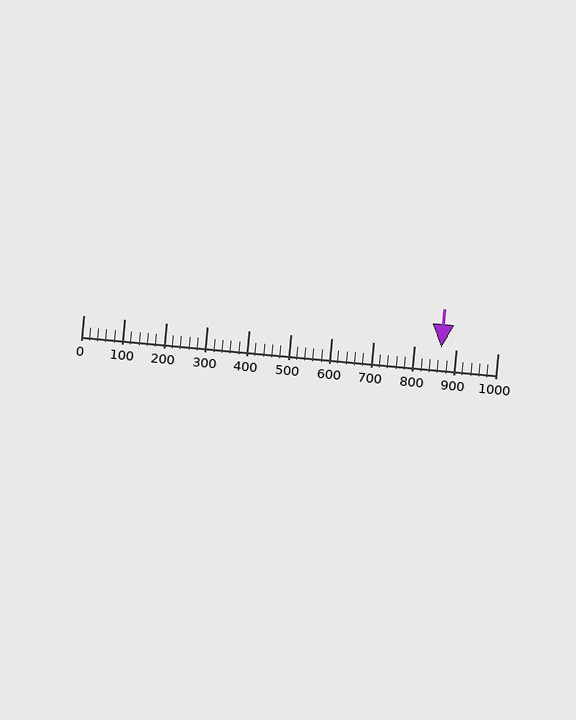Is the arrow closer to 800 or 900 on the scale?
The arrow is closer to 900.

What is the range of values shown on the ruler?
The ruler shows values from 0 to 1000.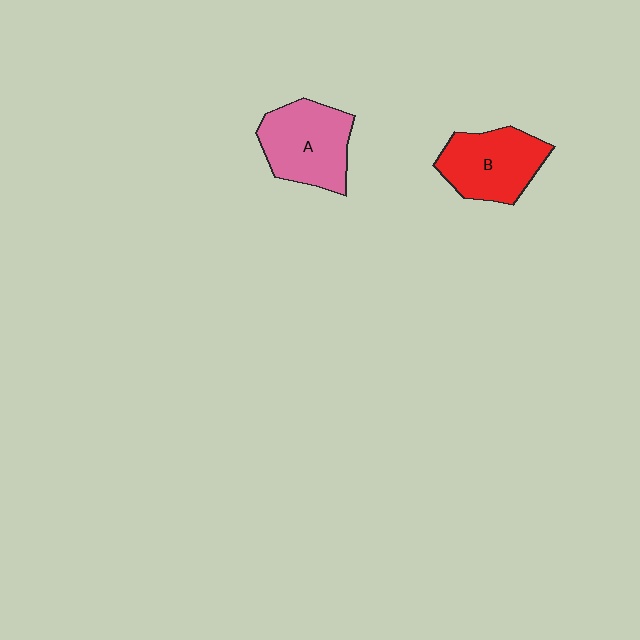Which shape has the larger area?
Shape A (pink).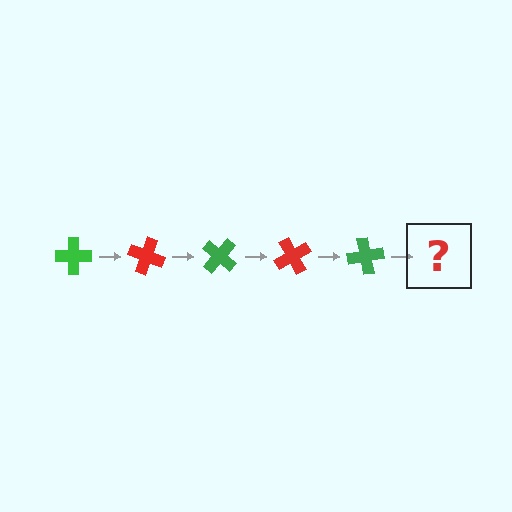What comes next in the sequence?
The next element should be a red cross, rotated 100 degrees from the start.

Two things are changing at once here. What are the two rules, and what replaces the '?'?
The two rules are that it rotates 20 degrees each step and the color cycles through green and red. The '?' should be a red cross, rotated 100 degrees from the start.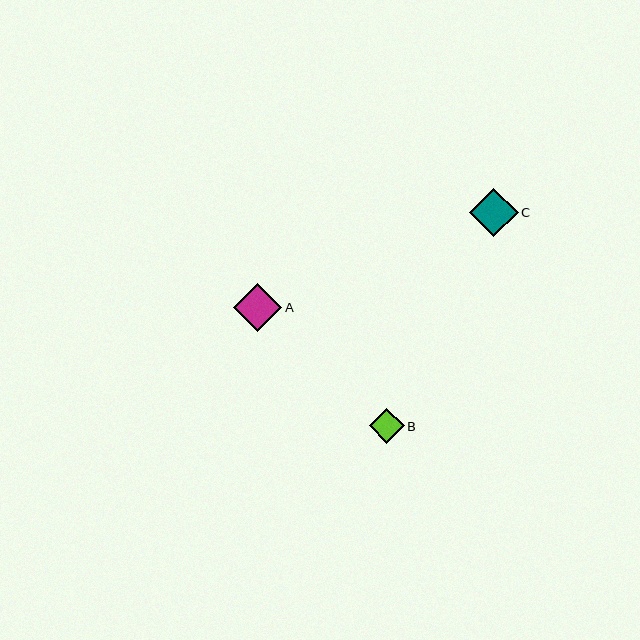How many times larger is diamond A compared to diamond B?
Diamond A is approximately 1.4 times the size of diamond B.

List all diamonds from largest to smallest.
From largest to smallest: A, C, B.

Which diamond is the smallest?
Diamond B is the smallest with a size of approximately 35 pixels.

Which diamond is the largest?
Diamond A is the largest with a size of approximately 49 pixels.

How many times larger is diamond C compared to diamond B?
Diamond C is approximately 1.4 times the size of diamond B.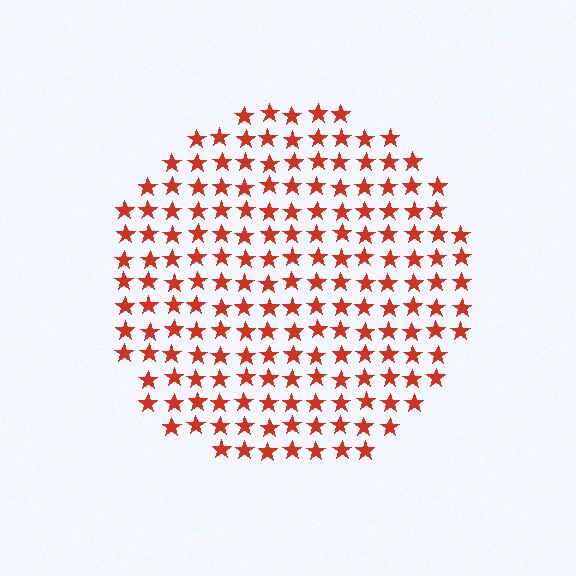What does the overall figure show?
The overall figure shows a circle.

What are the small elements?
The small elements are stars.